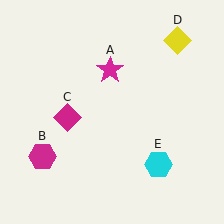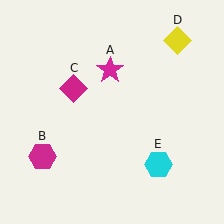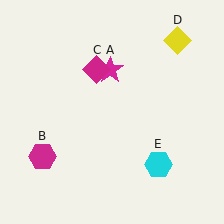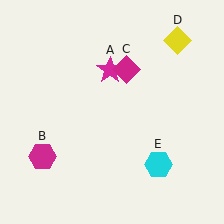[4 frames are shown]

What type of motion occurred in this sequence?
The magenta diamond (object C) rotated clockwise around the center of the scene.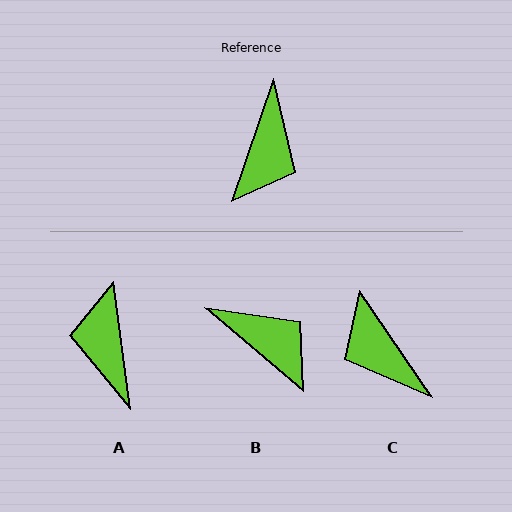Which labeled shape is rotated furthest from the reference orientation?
A, about 154 degrees away.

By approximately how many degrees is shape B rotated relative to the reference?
Approximately 68 degrees counter-clockwise.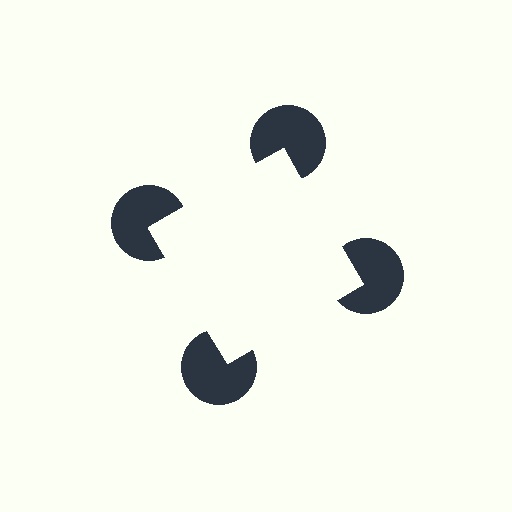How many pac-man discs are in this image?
There are 4 — one at each vertex of the illusory square.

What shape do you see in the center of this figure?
An illusory square — its edges are inferred from the aligned wedge cuts in the pac-man discs, not physically drawn.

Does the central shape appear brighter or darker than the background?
It typically appears slightly brighter than the background, even though no actual brightness change is drawn.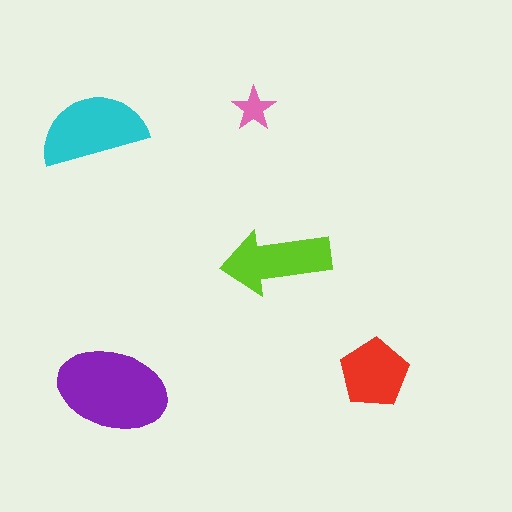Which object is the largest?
The purple ellipse.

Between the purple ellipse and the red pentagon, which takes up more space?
The purple ellipse.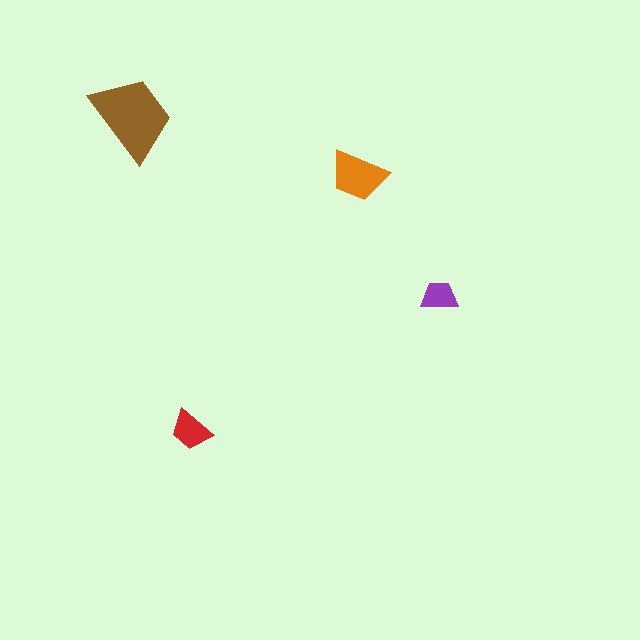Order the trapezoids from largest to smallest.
the brown one, the orange one, the red one, the purple one.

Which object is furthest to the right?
The purple trapezoid is rightmost.